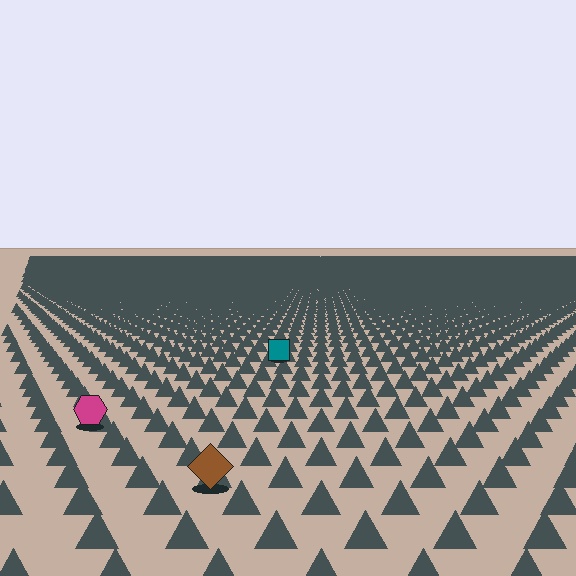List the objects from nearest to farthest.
From nearest to farthest: the brown diamond, the magenta hexagon, the teal square.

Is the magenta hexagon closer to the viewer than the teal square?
Yes. The magenta hexagon is closer — you can tell from the texture gradient: the ground texture is coarser near it.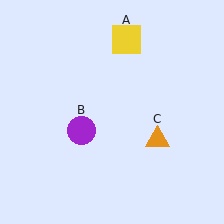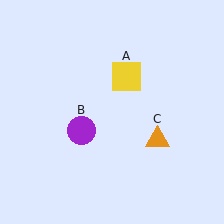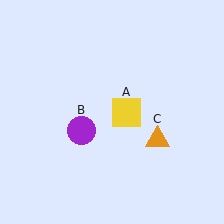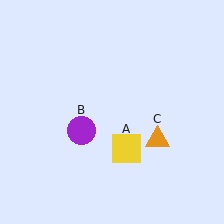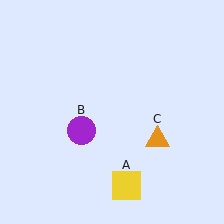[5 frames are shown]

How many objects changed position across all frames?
1 object changed position: yellow square (object A).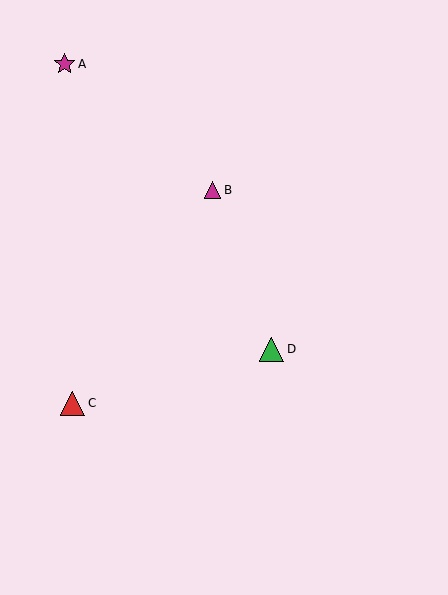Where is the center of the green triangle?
The center of the green triangle is at (272, 349).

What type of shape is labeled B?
Shape B is a magenta triangle.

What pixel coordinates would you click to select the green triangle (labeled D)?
Click at (272, 349) to select the green triangle D.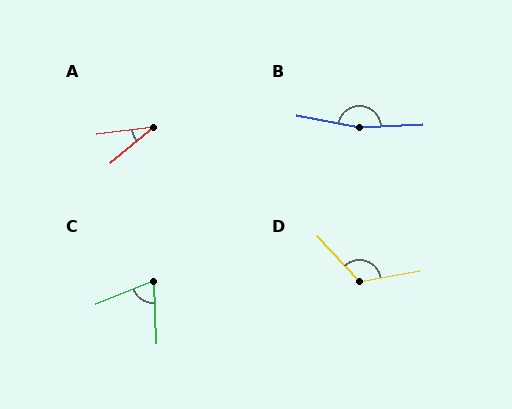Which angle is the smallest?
A, at approximately 32 degrees.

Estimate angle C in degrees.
Approximately 70 degrees.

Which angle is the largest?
B, at approximately 167 degrees.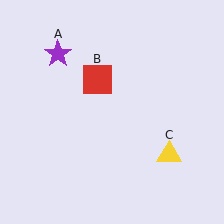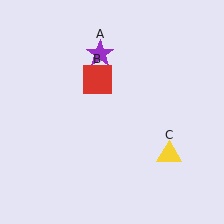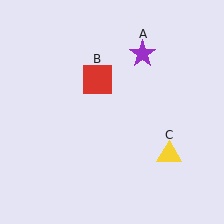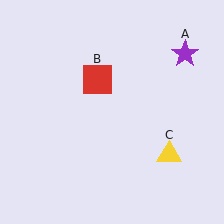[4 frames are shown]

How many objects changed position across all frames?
1 object changed position: purple star (object A).